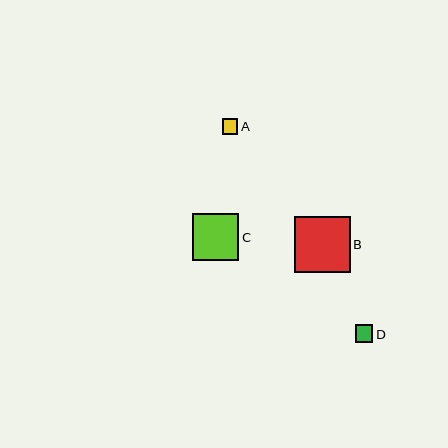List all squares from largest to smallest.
From largest to smallest: B, C, D, A.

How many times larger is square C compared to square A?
Square C is approximately 3.0 times the size of square A.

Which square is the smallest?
Square A is the smallest with a size of approximately 16 pixels.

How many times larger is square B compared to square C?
Square B is approximately 1.2 times the size of square C.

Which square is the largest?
Square B is the largest with a size of approximately 56 pixels.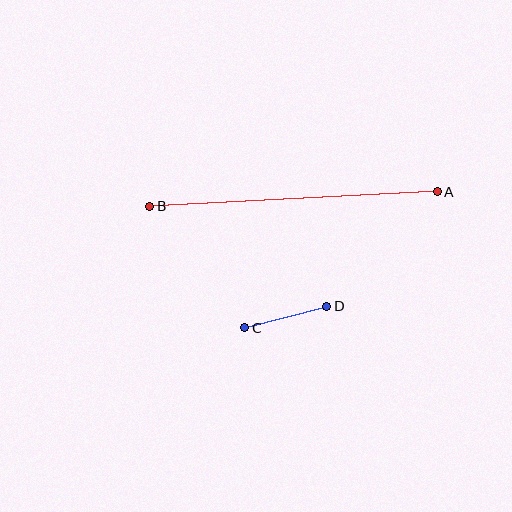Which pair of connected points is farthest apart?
Points A and B are farthest apart.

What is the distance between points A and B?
The distance is approximately 288 pixels.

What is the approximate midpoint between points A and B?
The midpoint is at approximately (293, 199) pixels.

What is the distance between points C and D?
The distance is approximately 85 pixels.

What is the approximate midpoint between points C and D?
The midpoint is at approximately (286, 317) pixels.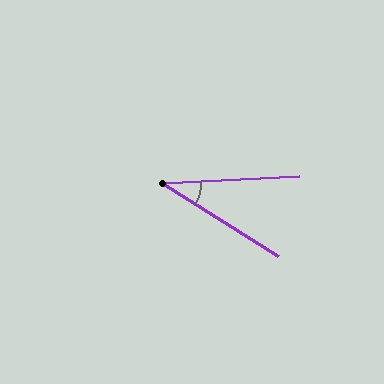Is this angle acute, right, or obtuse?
It is acute.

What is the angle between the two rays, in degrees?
Approximately 35 degrees.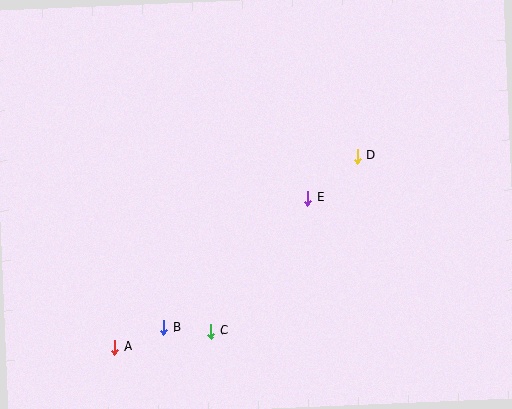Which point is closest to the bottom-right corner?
Point E is closest to the bottom-right corner.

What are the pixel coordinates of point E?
Point E is at (307, 198).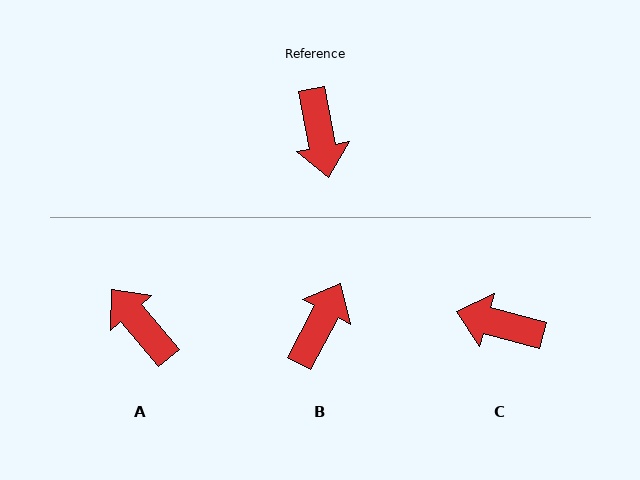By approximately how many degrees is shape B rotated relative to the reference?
Approximately 141 degrees counter-clockwise.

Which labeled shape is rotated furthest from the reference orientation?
A, about 151 degrees away.